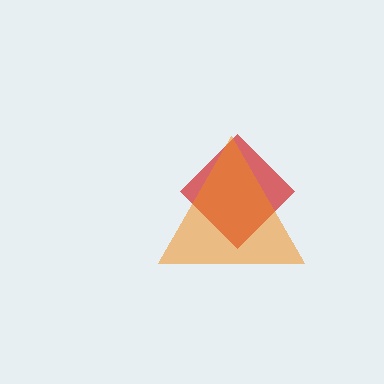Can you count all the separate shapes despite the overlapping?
Yes, there are 2 separate shapes.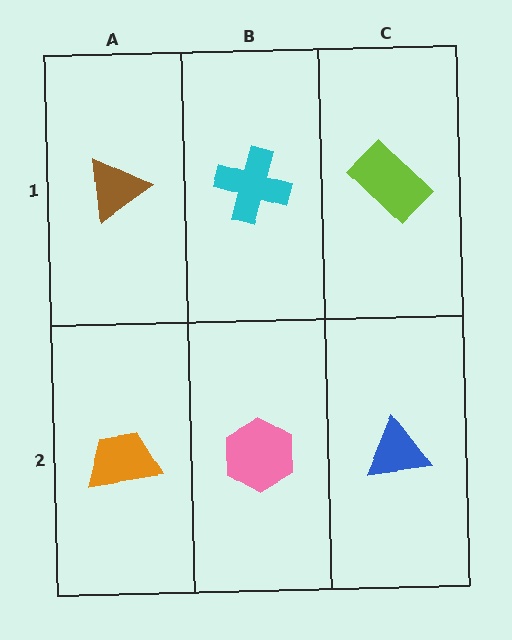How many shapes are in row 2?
3 shapes.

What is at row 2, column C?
A blue triangle.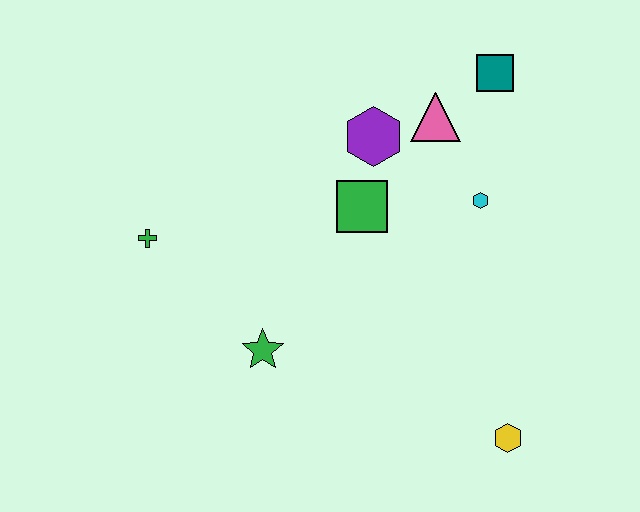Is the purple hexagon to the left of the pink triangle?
Yes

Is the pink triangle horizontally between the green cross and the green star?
No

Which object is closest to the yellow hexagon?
The cyan hexagon is closest to the yellow hexagon.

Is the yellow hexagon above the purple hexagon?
No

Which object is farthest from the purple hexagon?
The yellow hexagon is farthest from the purple hexagon.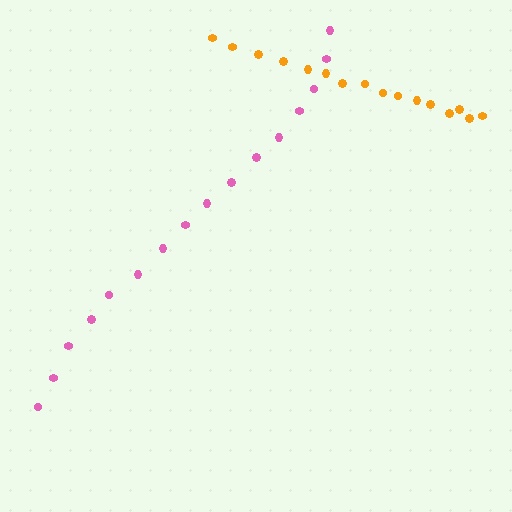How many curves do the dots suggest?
There are 2 distinct paths.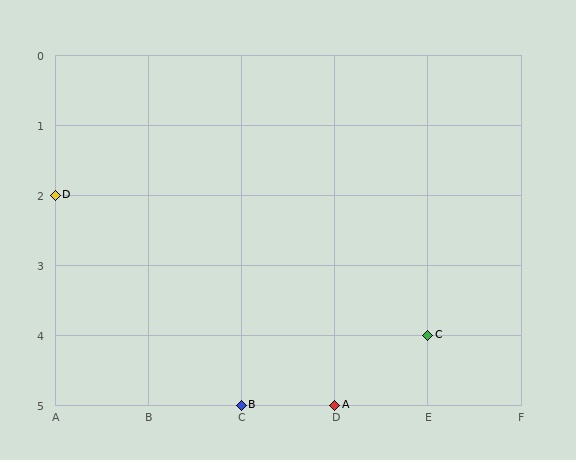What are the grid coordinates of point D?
Point D is at grid coordinates (A, 2).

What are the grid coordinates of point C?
Point C is at grid coordinates (E, 4).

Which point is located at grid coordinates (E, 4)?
Point C is at (E, 4).